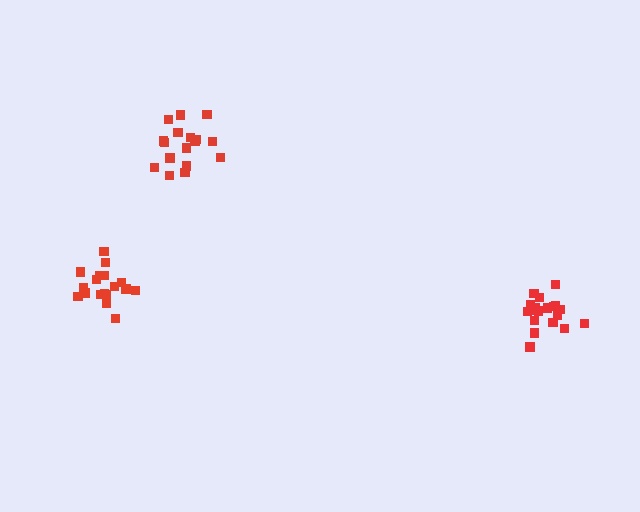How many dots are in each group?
Group 1: 18 dots, Group 2: 20 dots, Group 3: 20 dots (58 total).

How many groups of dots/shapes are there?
There are 3 groups.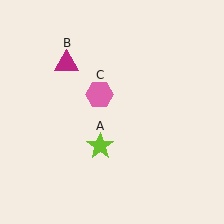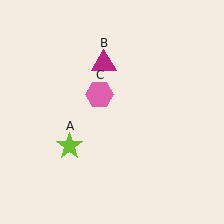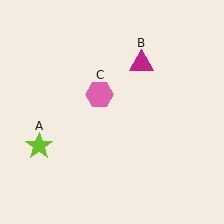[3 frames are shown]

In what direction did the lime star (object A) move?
The lime star (object A) moved left.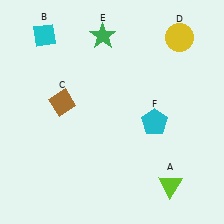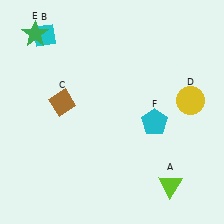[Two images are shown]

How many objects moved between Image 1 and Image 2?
2 objects moved between the two images.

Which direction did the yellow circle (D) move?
The yellow circle (D) moved down.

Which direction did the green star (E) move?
The green star (E) moved left.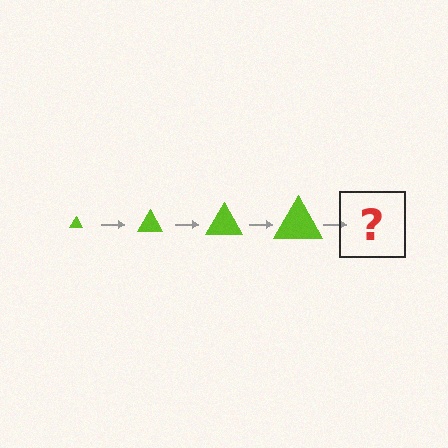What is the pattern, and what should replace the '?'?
The pattern is that the triangle gets progressively larger each step. The '?' should be a lime triangle, larger than the previous one.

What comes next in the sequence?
The next element should be a lime triangle, larger than the previous one.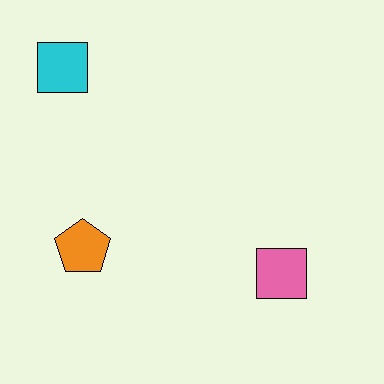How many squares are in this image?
There are 2 squares.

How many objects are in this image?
There are 3 objects.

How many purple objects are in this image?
There are no purple objects.